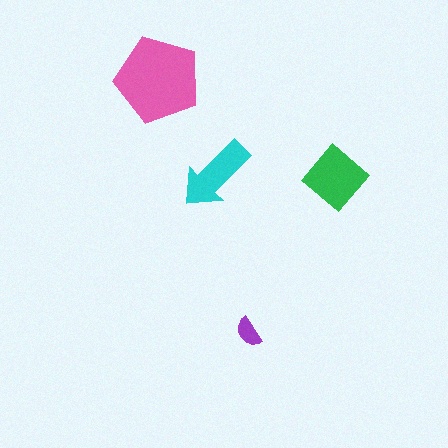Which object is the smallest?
The purple semicircle.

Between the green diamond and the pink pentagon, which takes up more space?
The pink pentagon.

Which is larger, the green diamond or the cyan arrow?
The green diamond.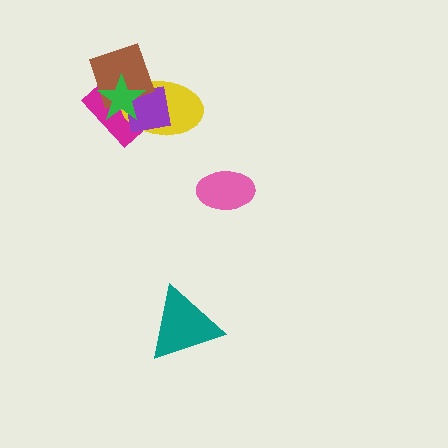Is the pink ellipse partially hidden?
No, no other shape covers it.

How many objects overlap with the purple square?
4 objects overlap with the purple square.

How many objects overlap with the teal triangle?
0 objects overlap with the teal triangle.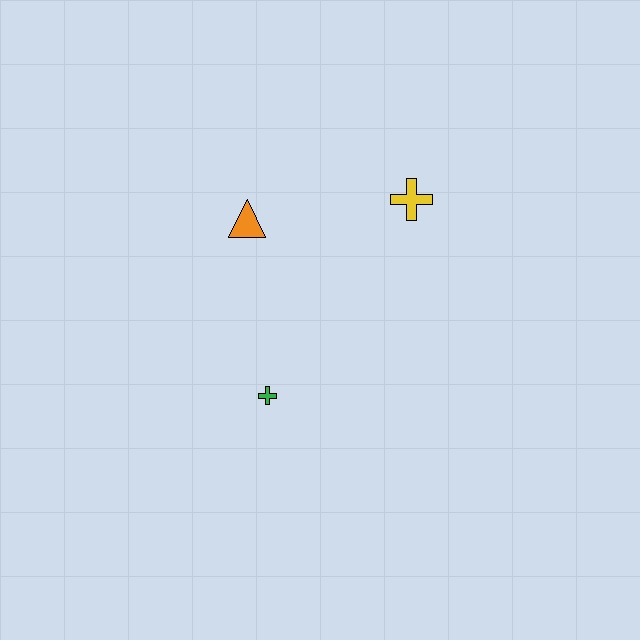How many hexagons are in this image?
There are no hexagons.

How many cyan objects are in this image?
There are no cyan objects.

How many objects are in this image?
There are 3 objects.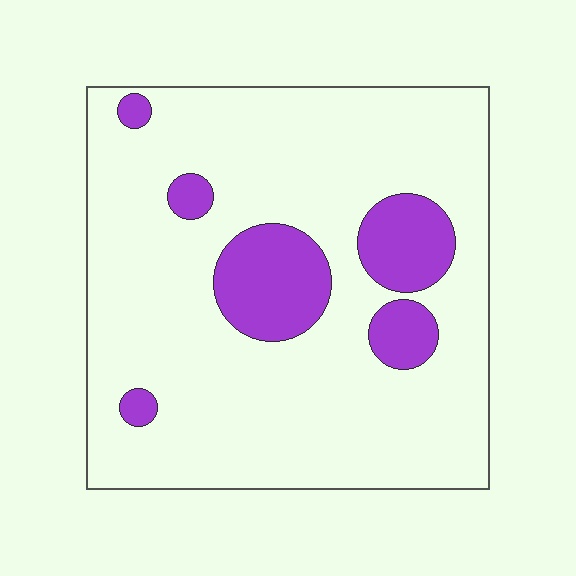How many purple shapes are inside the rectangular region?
6.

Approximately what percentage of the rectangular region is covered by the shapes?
Approximately 15%.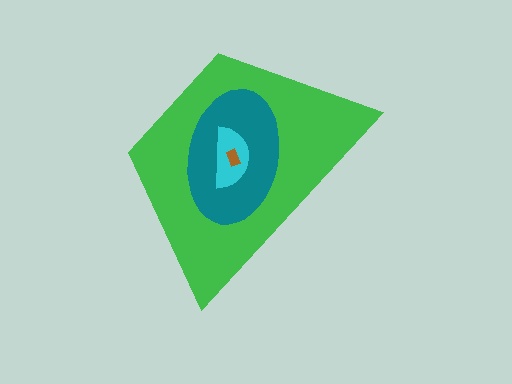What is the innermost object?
The brown rectangle.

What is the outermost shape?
The green trapezoid.